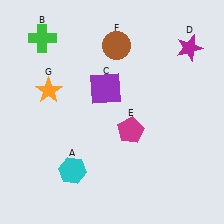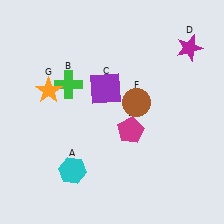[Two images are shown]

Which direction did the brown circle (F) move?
The brown circle (F) moved down.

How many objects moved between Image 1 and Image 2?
2 objects moved between the two images.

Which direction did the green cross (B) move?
The green cross (B) moved down.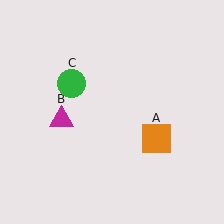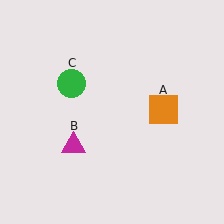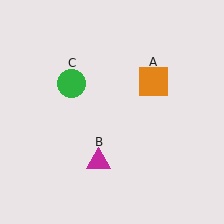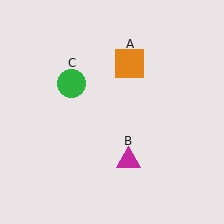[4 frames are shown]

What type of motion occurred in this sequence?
The orange square (object A), magenta triangle (object B) rotated counterclockwise around the center of the scene.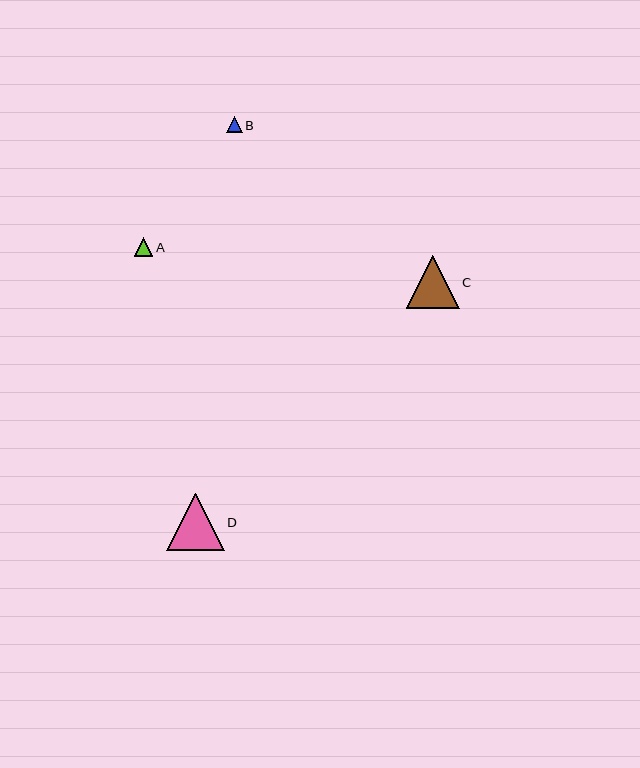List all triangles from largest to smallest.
From largest to smallest: D, C, A, B.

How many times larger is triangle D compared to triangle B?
Triangle D is approximately 3.8 times the size of triangle B.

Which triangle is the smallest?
Triangle B is the smallest with a size of approximately 15 pixels.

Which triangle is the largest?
Triangle D is the largest with a size of approximately 58 pixels.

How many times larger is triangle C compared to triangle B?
Triangle C is approximately 3.5 times the size of triangle B.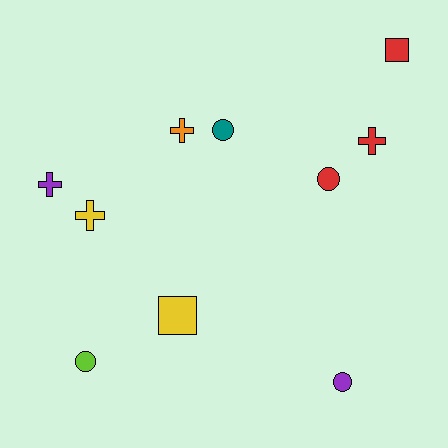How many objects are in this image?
There are 10 objects.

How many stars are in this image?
There are no stars.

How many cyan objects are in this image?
There are no cyan objects.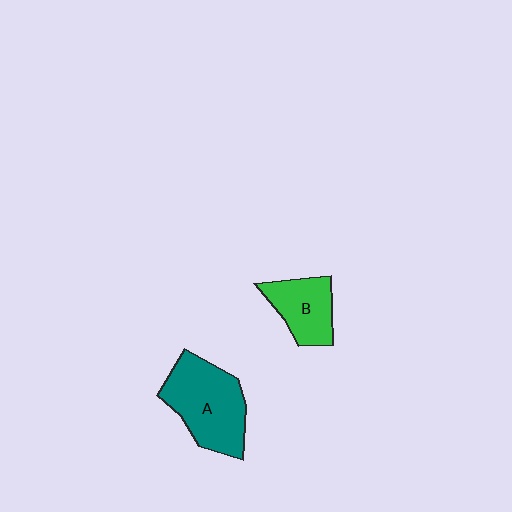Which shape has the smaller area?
Shape B (green).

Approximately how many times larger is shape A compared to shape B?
Approximately 1.6 times.